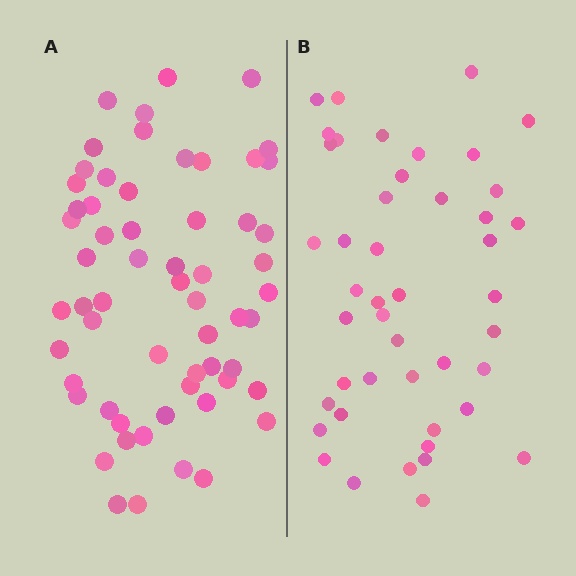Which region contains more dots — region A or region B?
Region A (the left region) has more dots.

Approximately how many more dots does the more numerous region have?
Region A has approximately 15 more dots than region B.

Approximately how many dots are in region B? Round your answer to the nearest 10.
About 40 dots. (The exact count is 45, which rounds to 40.)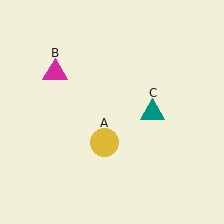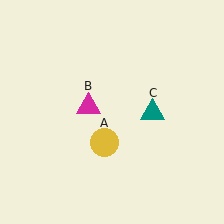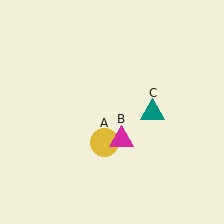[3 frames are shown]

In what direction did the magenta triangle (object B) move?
The magenta triangle (object B) moved down and to the right.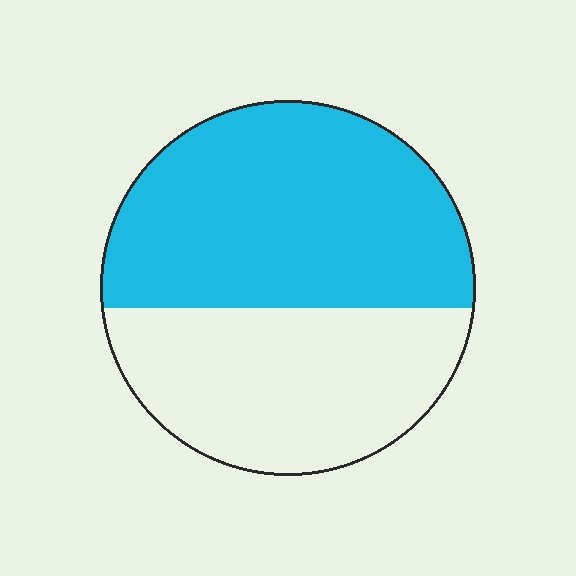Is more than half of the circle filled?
Yes.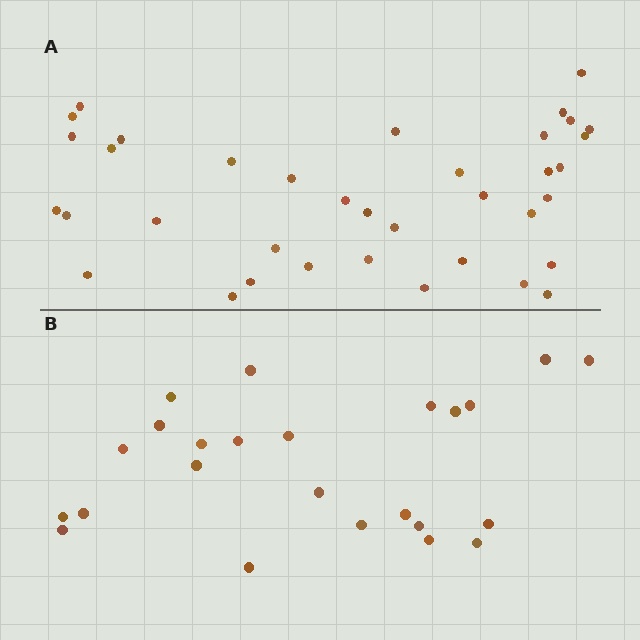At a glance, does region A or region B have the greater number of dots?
Region A (the top region) has more dots.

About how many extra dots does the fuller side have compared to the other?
Region A has approximately 15 more dots than region B.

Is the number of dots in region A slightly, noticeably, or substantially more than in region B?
Region A has substantially more. The ratio is roughly 1.5 to 1.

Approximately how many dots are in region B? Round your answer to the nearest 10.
About 20 dots. (The exact count is 24, which rounds to 20.)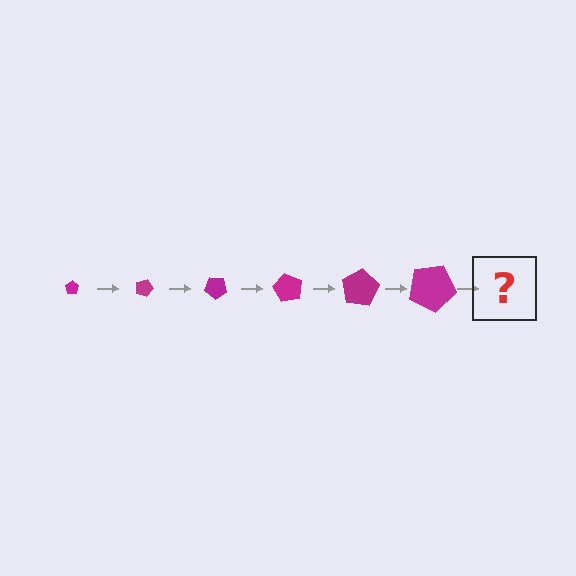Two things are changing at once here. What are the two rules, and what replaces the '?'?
The two rules are that the pentagon grows larger each step and it rotates 20 degrees each step. The '?' should be a pentagon, larger than the previous one and rotated 120 degrees from the start.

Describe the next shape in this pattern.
It should be a pentagon, larger than the previous one and rotated 120 degrees from the start.